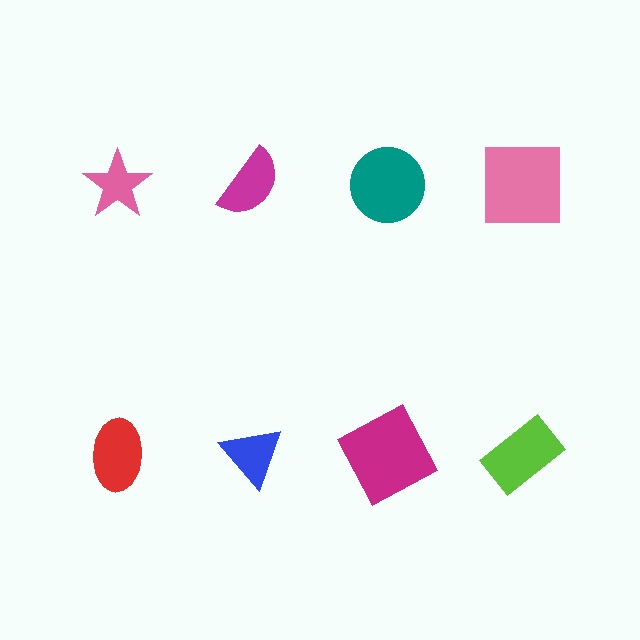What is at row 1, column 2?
A magenta semicircle.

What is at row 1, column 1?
A pink star.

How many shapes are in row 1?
4 shapes.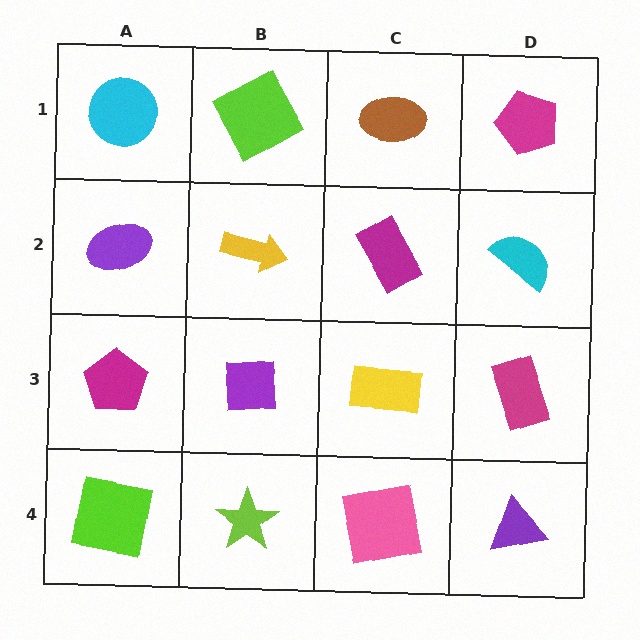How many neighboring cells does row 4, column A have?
2.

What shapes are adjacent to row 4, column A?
A magenta pentagon (row 3, column A), a lime star (row 4, column B).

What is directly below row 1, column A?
A purple ellipse.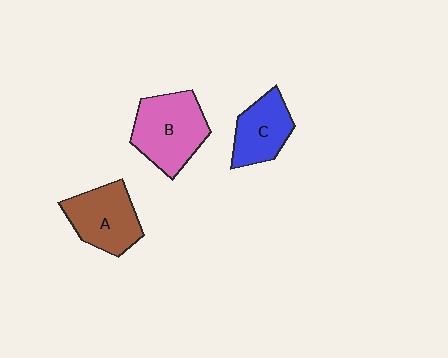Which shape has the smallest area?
Shape C (blue).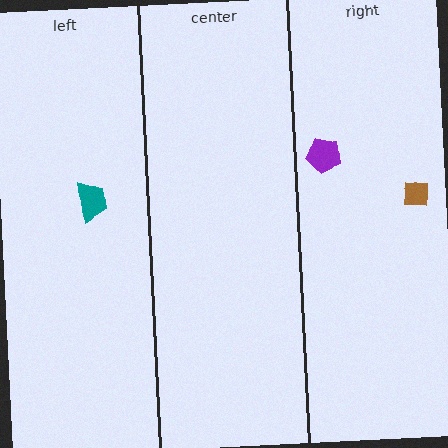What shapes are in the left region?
The teal trapezoid.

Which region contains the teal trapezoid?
The left region.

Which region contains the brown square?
The right region.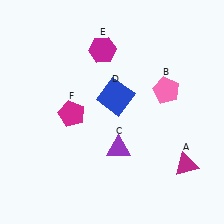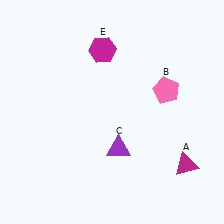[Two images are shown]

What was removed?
The blue square (D), the magenta pentagon (F) were removed in Image 2.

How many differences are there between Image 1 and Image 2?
There are 2 differences between the two images.